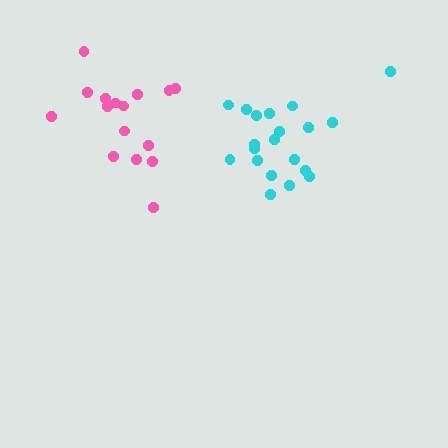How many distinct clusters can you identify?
There are 2 distinct clusters.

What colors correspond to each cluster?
The clusters are colored: pink, cyan.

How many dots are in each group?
Group 1: 16 dots, Group 2: 20 dots (36 total).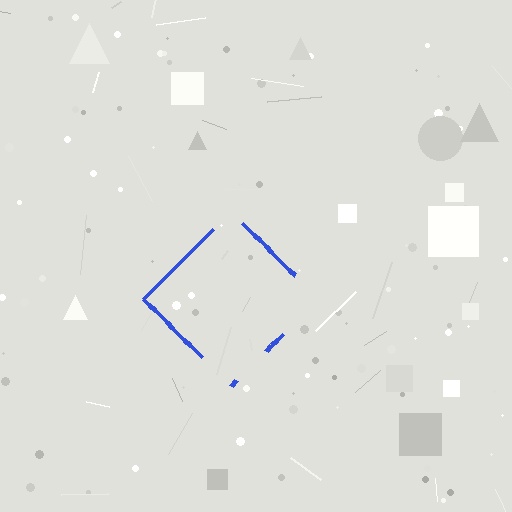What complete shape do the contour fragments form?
The contour fragments form a diamond.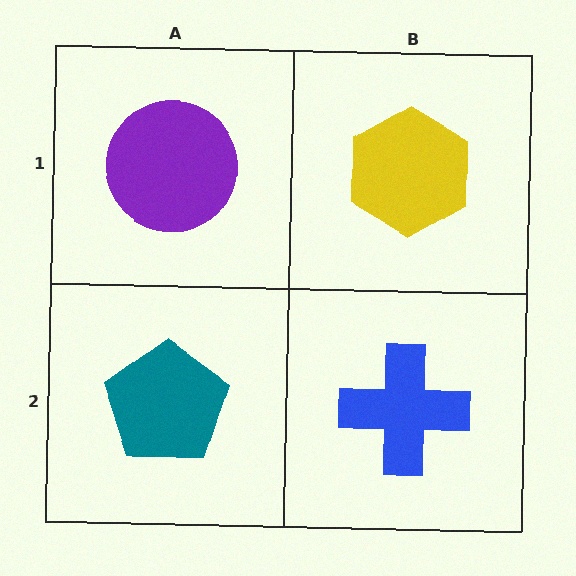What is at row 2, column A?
A teal pentagon.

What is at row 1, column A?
A purple circle.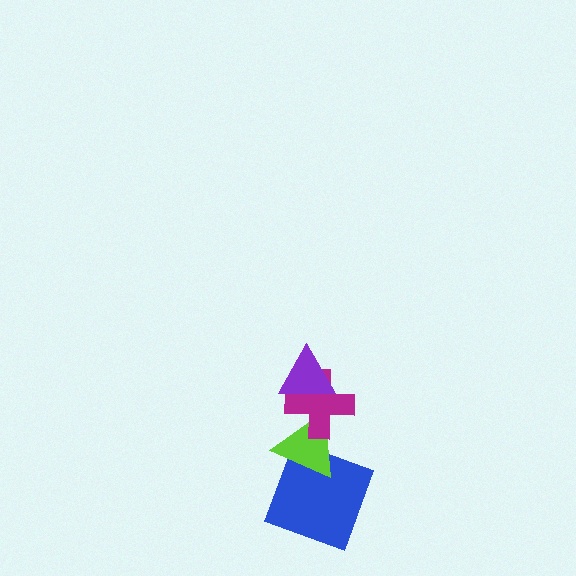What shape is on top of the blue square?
The lime triangle is on top of the blue square.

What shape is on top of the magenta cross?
The purple triangle is on top of the magenta cross.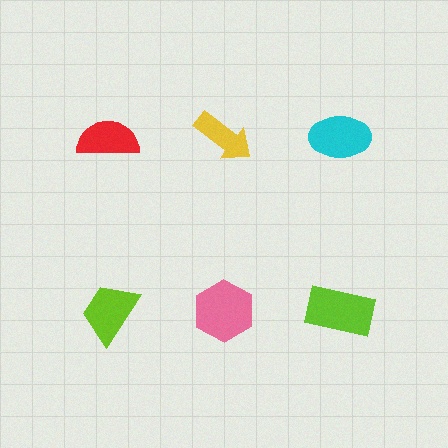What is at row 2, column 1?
A lime trapezoid.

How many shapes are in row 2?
3 shapes.